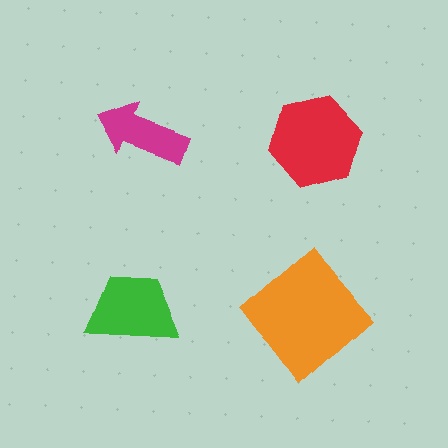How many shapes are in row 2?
2 shapes.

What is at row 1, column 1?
A magenta arrow.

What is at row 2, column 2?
An orange diamond.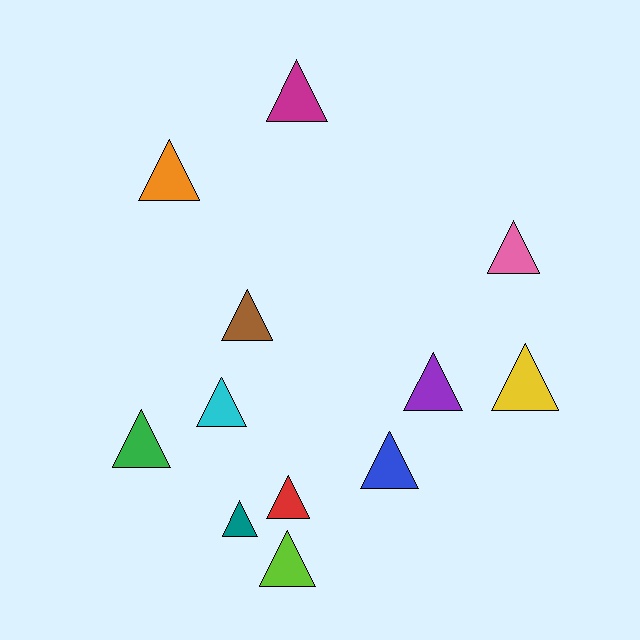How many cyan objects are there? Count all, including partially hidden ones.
There is 1 cyan object.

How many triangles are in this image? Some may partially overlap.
There are 12 triangles.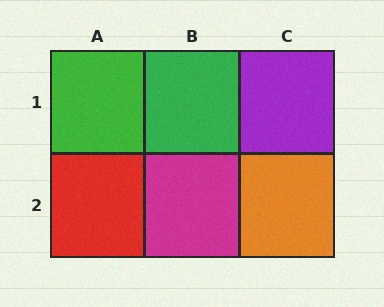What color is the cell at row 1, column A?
Green.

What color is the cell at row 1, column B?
Green.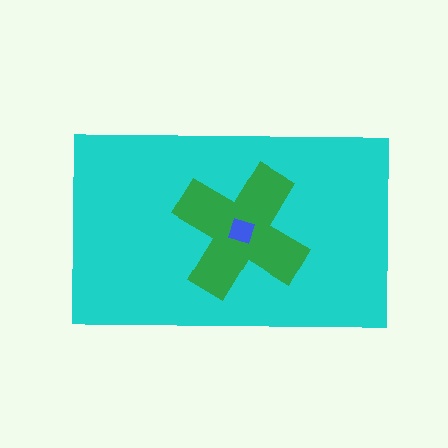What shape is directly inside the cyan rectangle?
The green cross.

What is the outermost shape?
The cyan rectangle.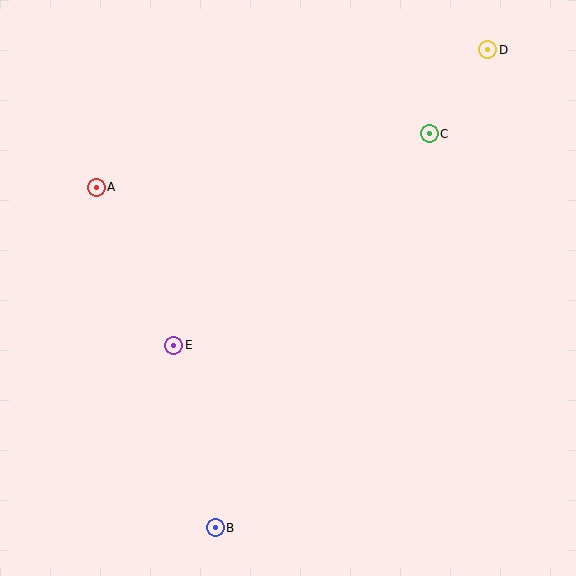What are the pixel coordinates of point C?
Point C is at (429, 134).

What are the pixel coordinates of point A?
Point A is at (96, 187).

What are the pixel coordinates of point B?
Point B is at (215, 528).